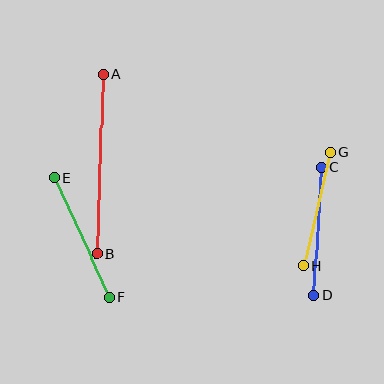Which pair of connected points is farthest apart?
Points A and B are farthest apart.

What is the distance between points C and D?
The distance is approximately 128 pixels.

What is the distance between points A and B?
The distance is approximately 180 pixels.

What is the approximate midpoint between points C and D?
The midpoint is at approximately (318, 231) pixels.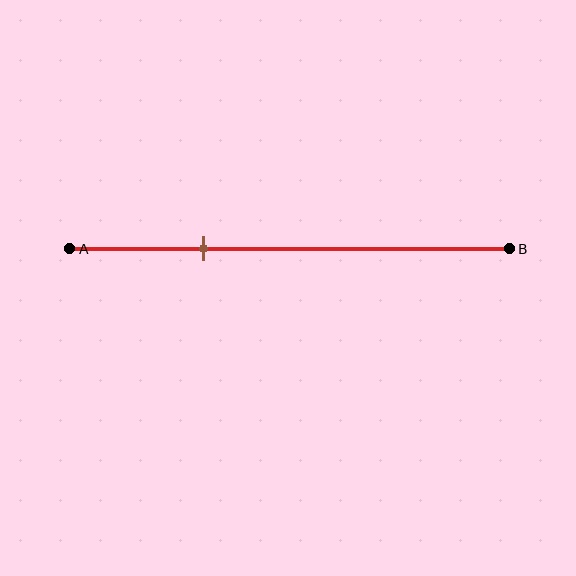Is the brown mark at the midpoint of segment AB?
No, the mark is at about 30% from A, not at the 50% midpoint.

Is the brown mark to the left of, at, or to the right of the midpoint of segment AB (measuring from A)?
The brown mark is to the left of the midpoint of segment AB.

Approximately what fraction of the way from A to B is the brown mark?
The brown mark is approximately 30% of the way from A to B.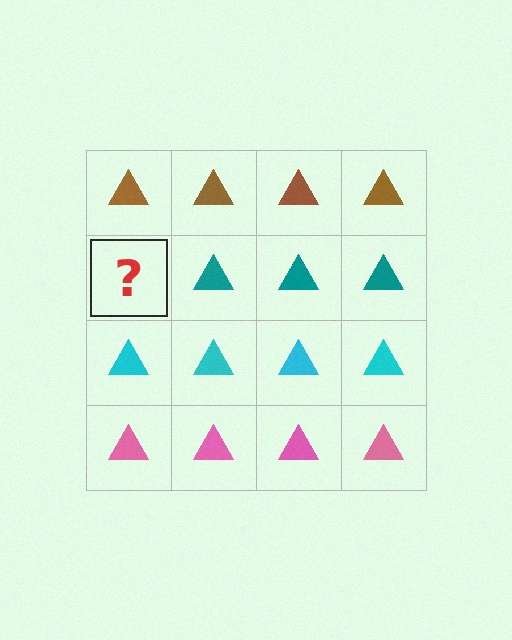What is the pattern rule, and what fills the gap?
The rule is that each row has a consistent color. The gap should be filled with a teal triangle.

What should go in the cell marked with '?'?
The missing cell should contain a teal triangle.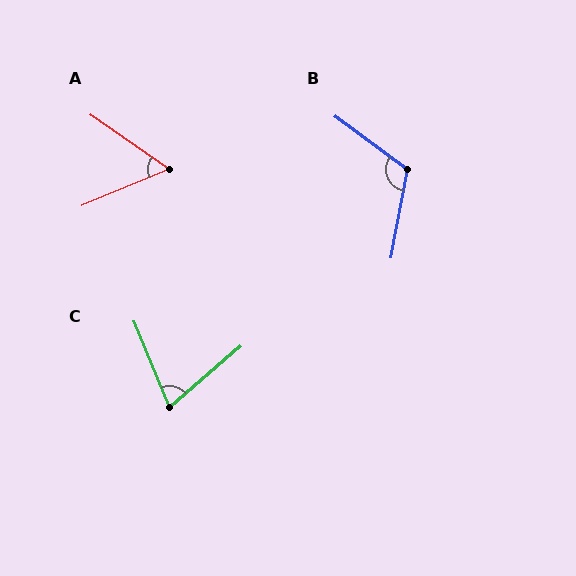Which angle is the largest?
B, at approximately 116 degrees.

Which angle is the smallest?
A, at approximately 57 degrees.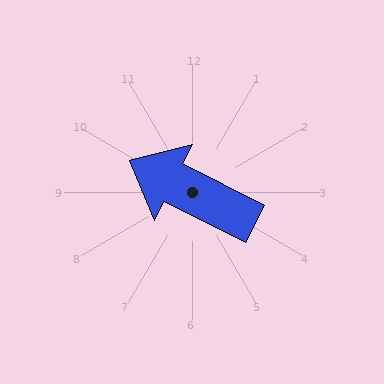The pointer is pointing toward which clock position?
Roughly 10 o'clock.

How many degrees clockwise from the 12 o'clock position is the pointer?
Approximately 297 degrees.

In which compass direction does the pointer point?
Northwest.